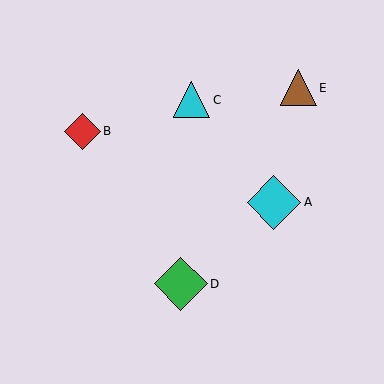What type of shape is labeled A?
Shape A is a cyan diamond.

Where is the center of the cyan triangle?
The center of the cyan triangle is at (192, 100).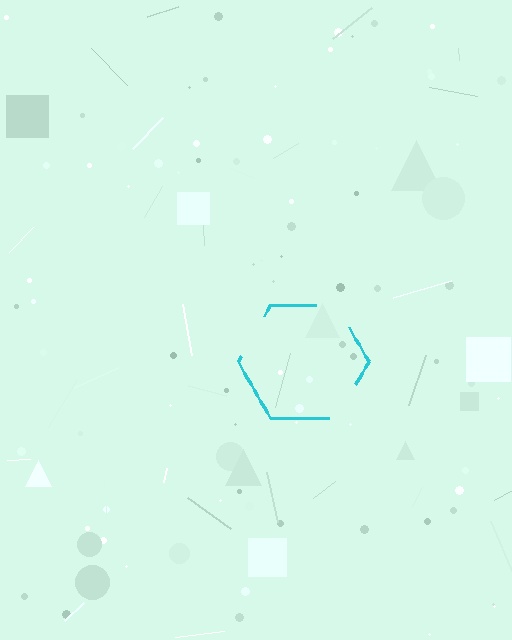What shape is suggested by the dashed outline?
The dashed outline suggests a hexagon.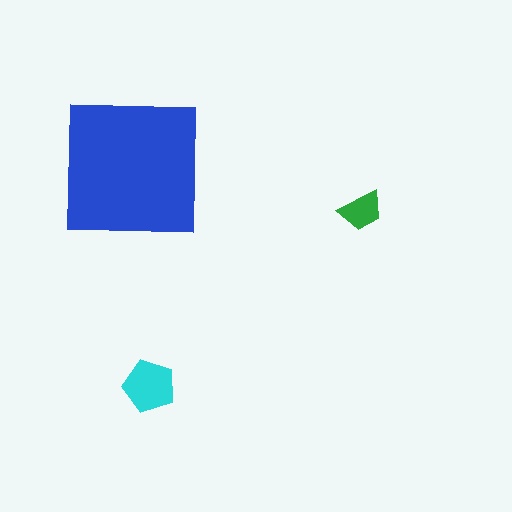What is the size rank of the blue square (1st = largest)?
1st.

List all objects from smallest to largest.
The green trapezoid, the cyan pentagon, the blue square.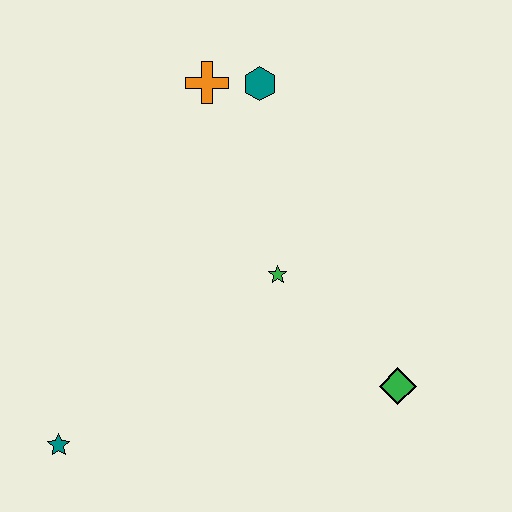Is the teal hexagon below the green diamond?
No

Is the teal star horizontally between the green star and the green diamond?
No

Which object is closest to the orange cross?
The teal hexagon is closest to the orange cross.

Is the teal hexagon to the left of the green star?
Yes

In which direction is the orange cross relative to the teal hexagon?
The orange cross is to the left of the teal hexagon.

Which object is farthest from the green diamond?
The orange cross is farthest from the green diamond.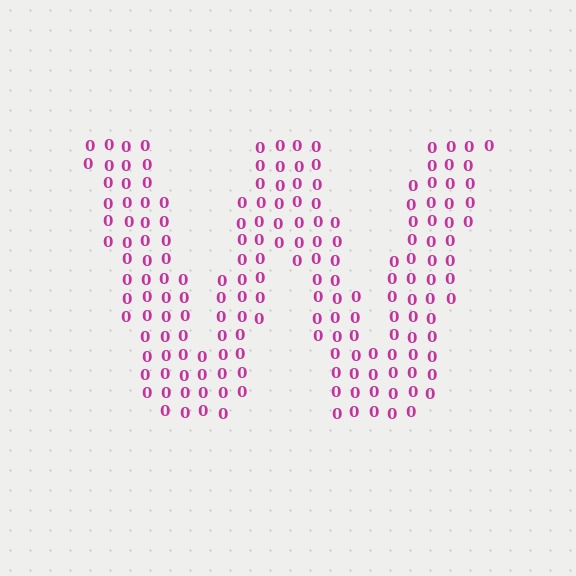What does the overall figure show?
The overall figure shows the letter W.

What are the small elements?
The small elements are digit 0's.